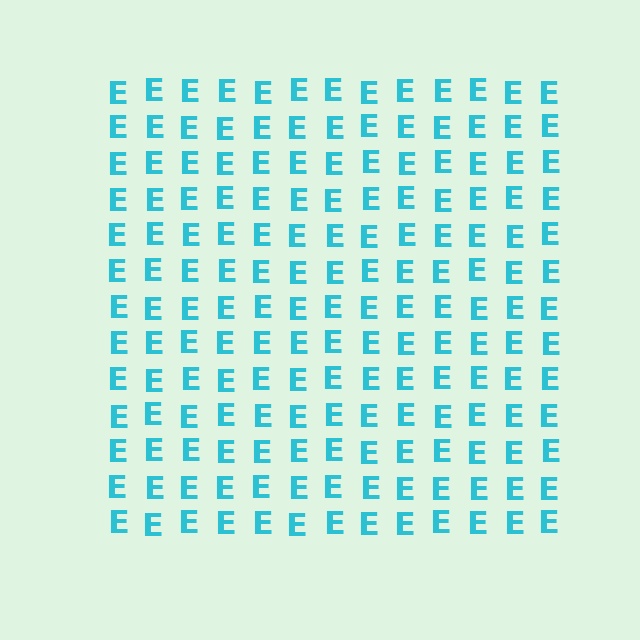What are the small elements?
The small elements are letter E's.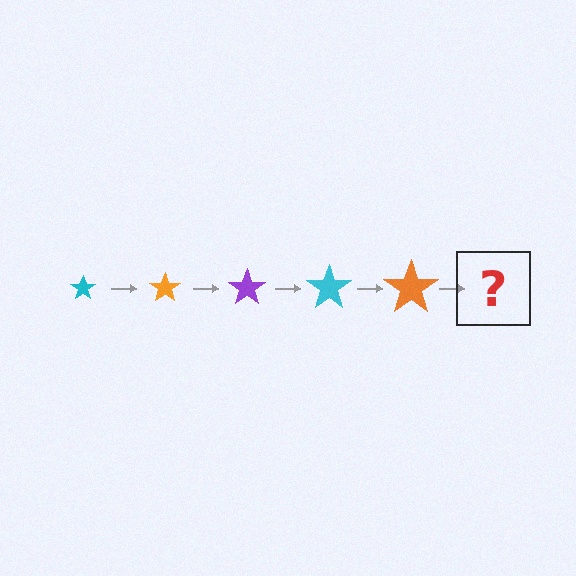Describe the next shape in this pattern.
It should be a purple star, larger than the previous one.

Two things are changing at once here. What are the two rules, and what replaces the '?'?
The two rules are that the star grows larger each step and the color cycles through cyan, orange, and purple. The '?' should be a purple star, larger than the previous one.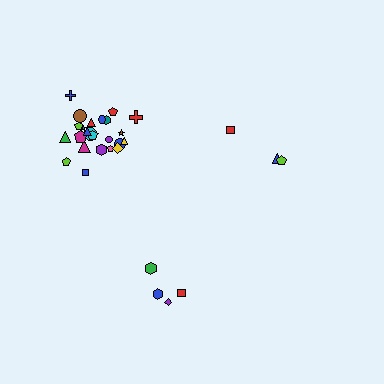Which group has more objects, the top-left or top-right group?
The top-left group.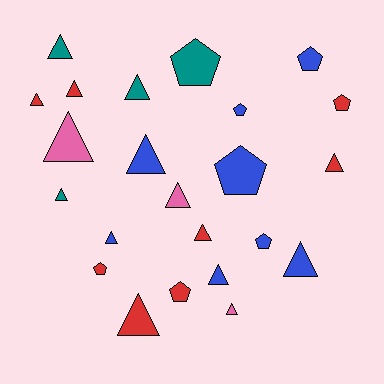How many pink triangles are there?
There are 3 pink triangles.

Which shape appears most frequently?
Triangle, with 15 objects.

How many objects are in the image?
There are 23 objects.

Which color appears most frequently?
Blue, with 8 objects.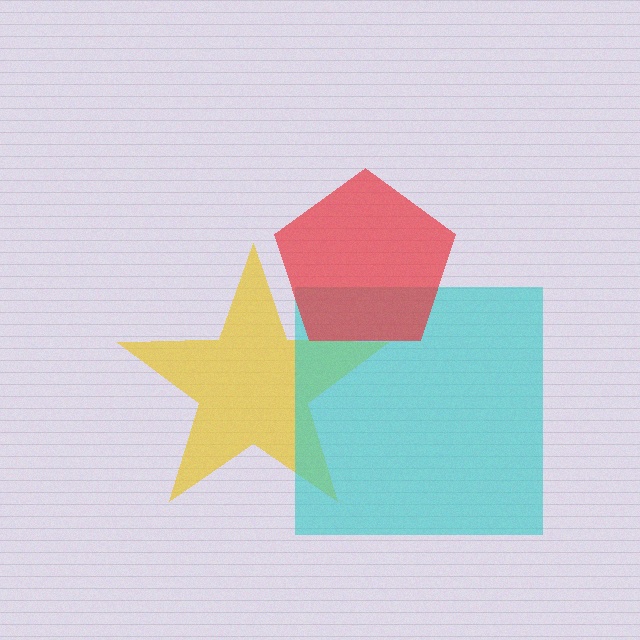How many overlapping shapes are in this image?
There are 3 overlapping shapes in the image.